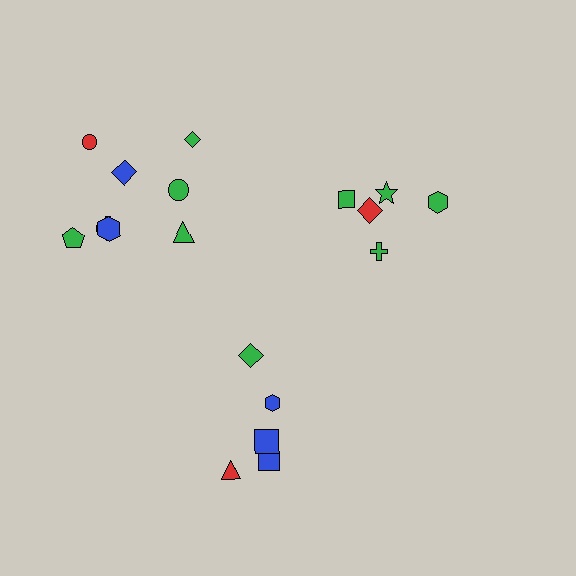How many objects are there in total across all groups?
There are 18 objects.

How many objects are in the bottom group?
There are 5 objects.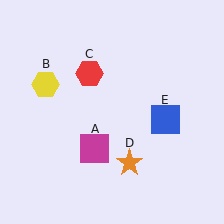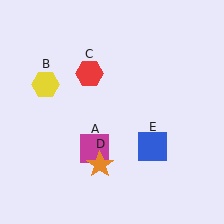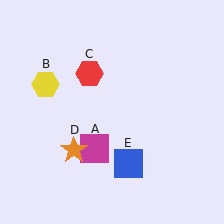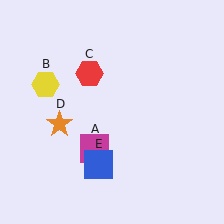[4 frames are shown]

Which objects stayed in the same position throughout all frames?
Magenta square (object A) and yellow hexagon (object B) and red hexagon (object C) remained stationary.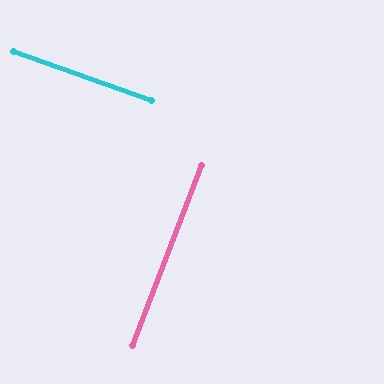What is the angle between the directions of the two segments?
Approximately 89 degrees.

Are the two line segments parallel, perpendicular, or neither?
Perpendicular — they meet at approximately 89°.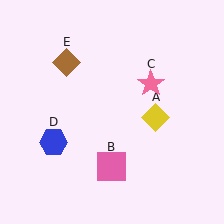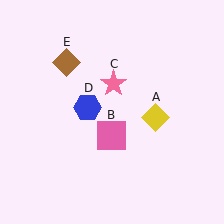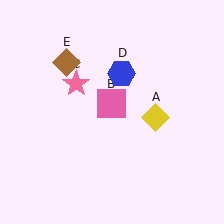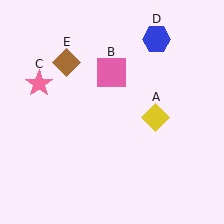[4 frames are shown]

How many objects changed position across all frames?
3 objects changed position: pink square (object B), pink star (object C), blue hexagon (object D).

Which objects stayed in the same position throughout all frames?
Yellow diamond (object A) and brown diamond (object E) remained stationary.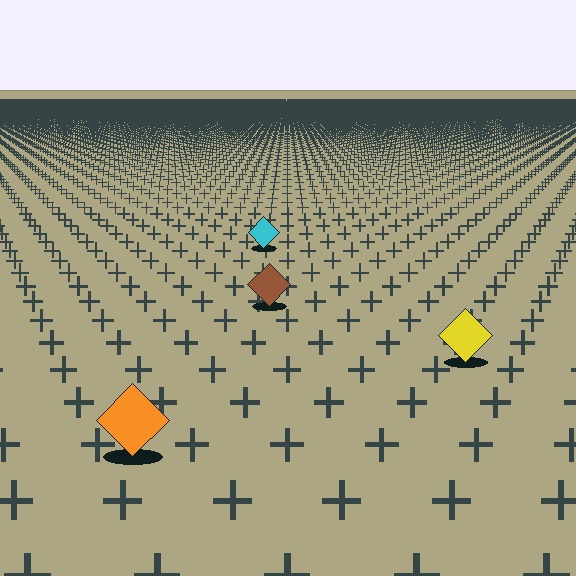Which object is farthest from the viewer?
The cyan diamond is farthest from the viewer. It appears smaller and the ground texture around it is denser.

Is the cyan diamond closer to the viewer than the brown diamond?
No. The brown diamond is closer — you can tell from the texture gradient: the ground texture is coarser near it.